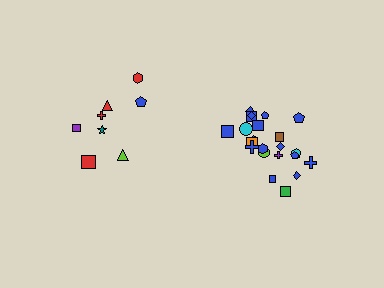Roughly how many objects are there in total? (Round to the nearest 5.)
Roughly 30 objects in total.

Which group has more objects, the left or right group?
The right group.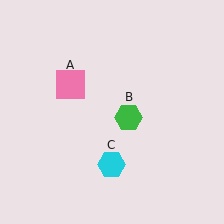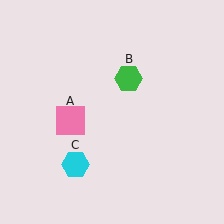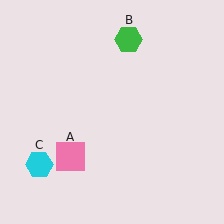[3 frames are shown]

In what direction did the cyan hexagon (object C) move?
The cyan hexagon (object C) moved left.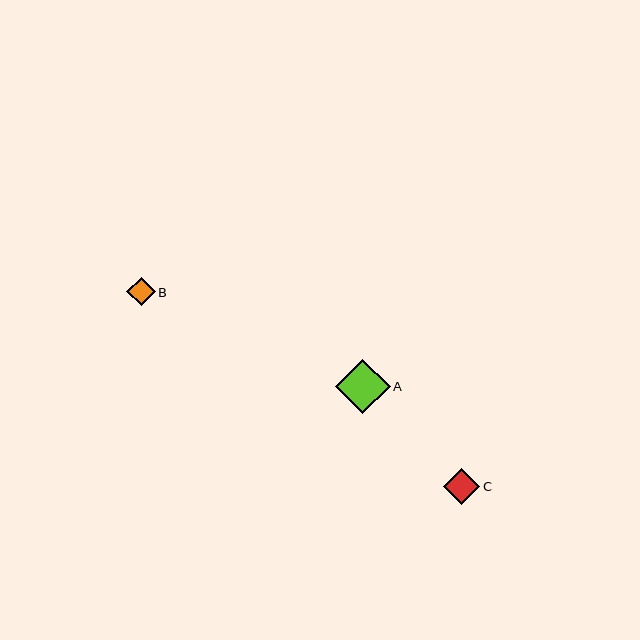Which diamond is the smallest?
Diamond B is the smallest with a size of approximately 28 pixels.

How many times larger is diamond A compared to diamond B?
Diamond A is approximately 1.9 times the size of diamond B.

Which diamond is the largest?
Diamond A is the largest with a size of approximately 55 pixels.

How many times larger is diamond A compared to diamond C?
Diamond A is approximately 1.5 times the size of diamond C.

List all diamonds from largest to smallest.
From largest to smallest: A, C, B.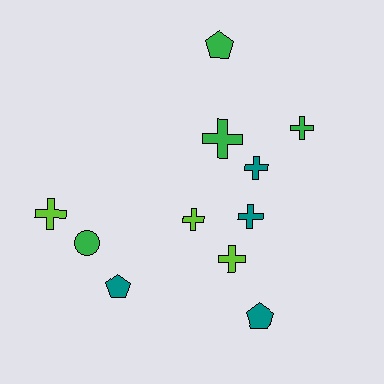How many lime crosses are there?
There are 3 lime crosses.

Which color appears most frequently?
Teal, with 4 objects.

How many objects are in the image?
There are 11 objects.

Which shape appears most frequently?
Cross, with 7 objects.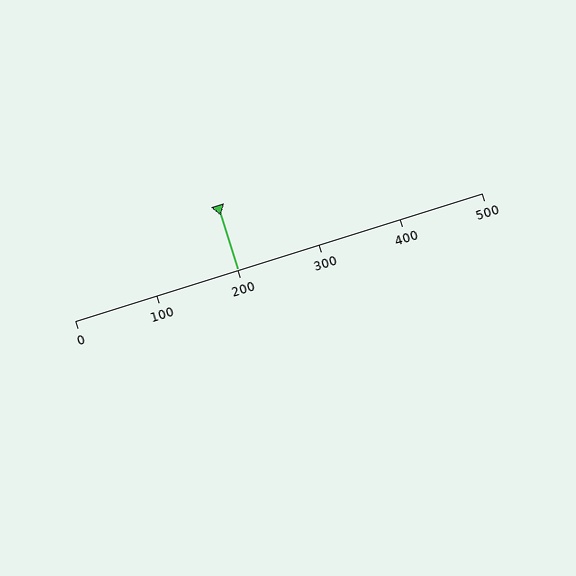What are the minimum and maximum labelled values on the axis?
The axis runs from 0 to 500.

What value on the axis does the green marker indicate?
The marker indicates approximately 200.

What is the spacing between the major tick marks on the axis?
The major ticks are spaced 100 apart.